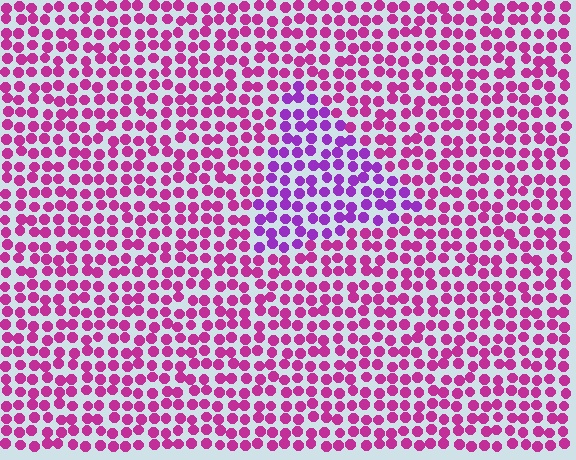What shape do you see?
I see a triangle.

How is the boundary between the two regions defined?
The boundary is defined purely by a slight shift in hue (about 34 degrees). Spacing, size, and orientation are identical on both sides.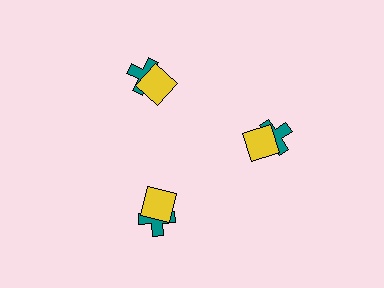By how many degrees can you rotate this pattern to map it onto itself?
The pattern maps onto itself every 120 degrees of rotation.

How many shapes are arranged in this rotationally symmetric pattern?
There are 6 shapes, arranged in 3 groups of 2.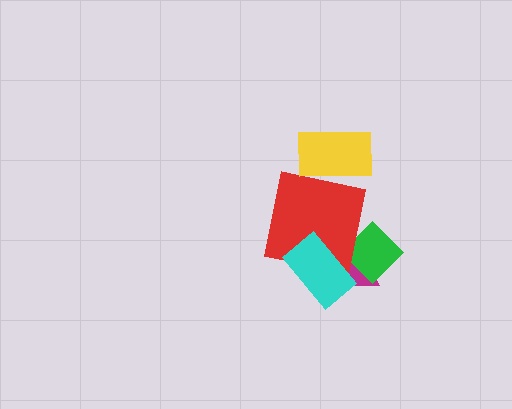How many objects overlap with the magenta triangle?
3 objects overlap with the magenta triangle.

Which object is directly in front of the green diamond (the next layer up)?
The red square is directly in front of the green diamond.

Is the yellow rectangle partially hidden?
No, no other shape covers it.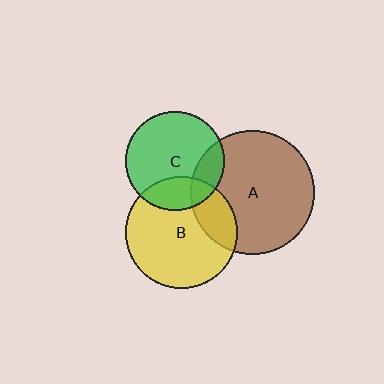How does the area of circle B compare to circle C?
Approximately 1.3 times.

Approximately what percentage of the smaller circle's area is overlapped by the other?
Approximately 20%.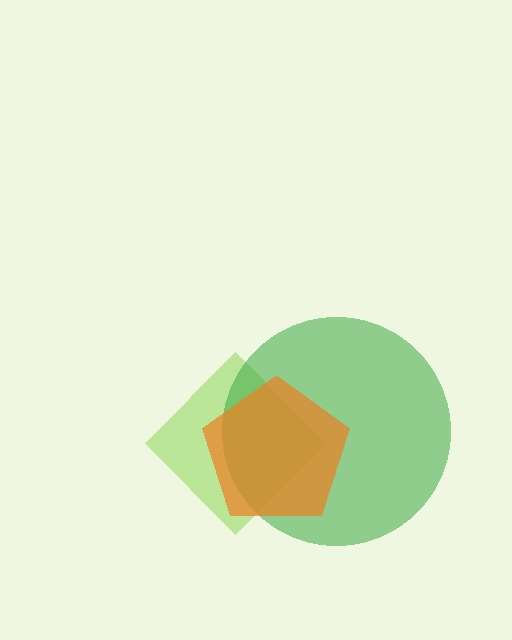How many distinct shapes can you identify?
There are 3 distinct shapes: a lime diamond, a green circle, an orange pentagon.